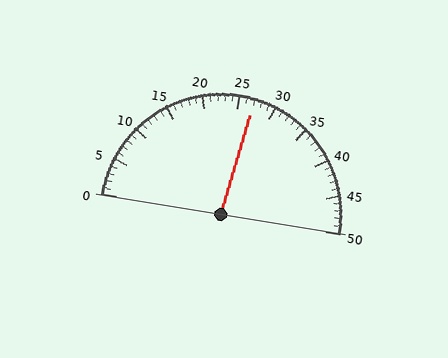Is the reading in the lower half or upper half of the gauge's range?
The reading is in the upper half of the range (0 to 50).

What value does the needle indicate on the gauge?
The needle indicates approximately 27.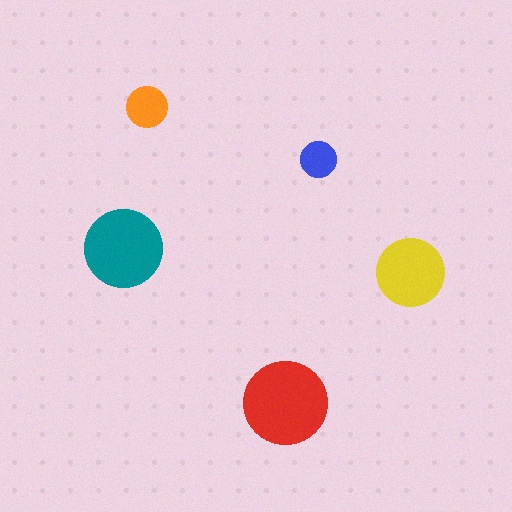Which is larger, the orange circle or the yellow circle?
The yellow one.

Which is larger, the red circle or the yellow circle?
The red one.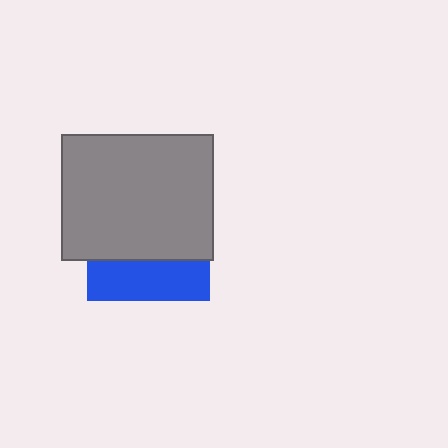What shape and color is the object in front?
The object in front is a gray rectangle.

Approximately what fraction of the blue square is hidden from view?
Roughly 68% of the blue square is hidden behind the gray rectangle.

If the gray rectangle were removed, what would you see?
You would see the complete blue square.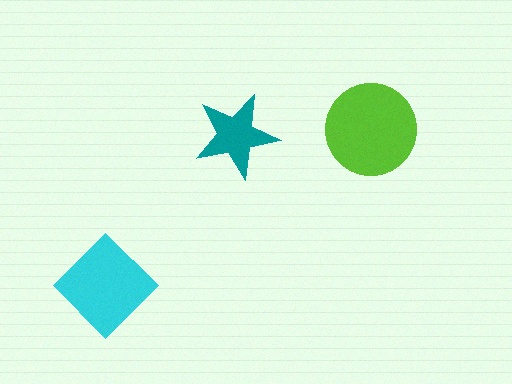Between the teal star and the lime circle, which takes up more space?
The lime circle.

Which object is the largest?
The lime circle.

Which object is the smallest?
The teal star.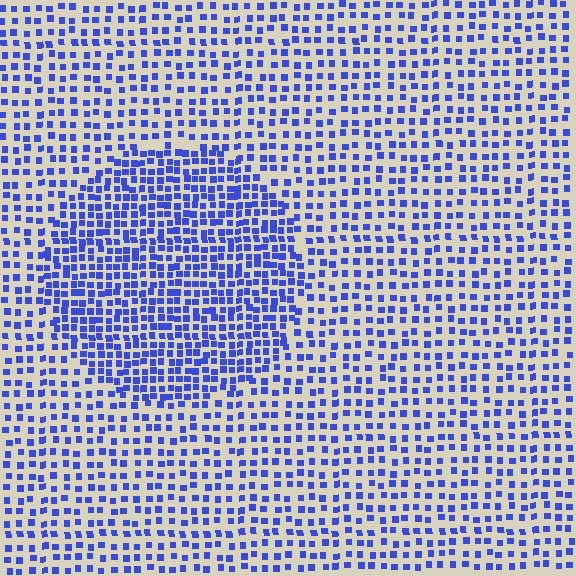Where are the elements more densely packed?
The elements are more densely packed inside the circle boundary.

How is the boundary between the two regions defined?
The boundary is defined by a change in element density (approximately 1.8x ratio). All elements are the same color, size, and shape.